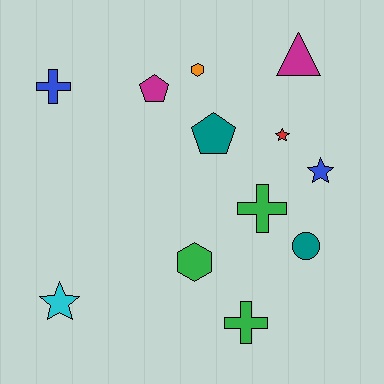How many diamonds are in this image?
There are no diamonds.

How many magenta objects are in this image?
There are 2 magenta objects.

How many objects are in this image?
There are 12 objects.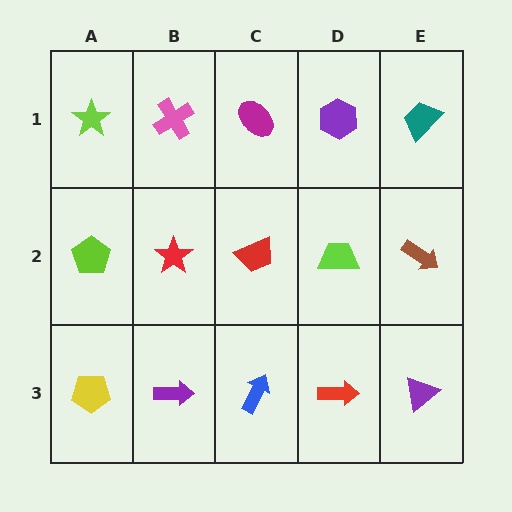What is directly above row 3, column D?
A lime trapezoid.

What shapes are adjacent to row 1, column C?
A red trapezoid (row 2, column C), a pink cross (row 1, column B), a purple hexagon (row 1, column D).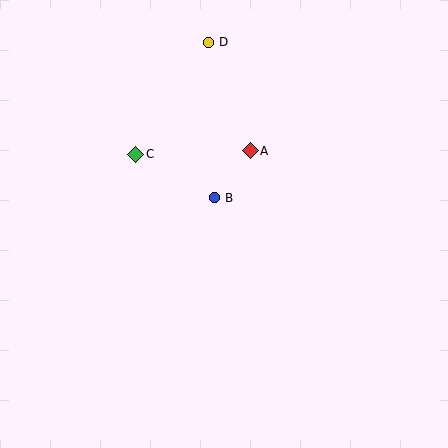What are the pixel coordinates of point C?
Point C is at (136, 154).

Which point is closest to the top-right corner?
Point D is closest to the top-right corner.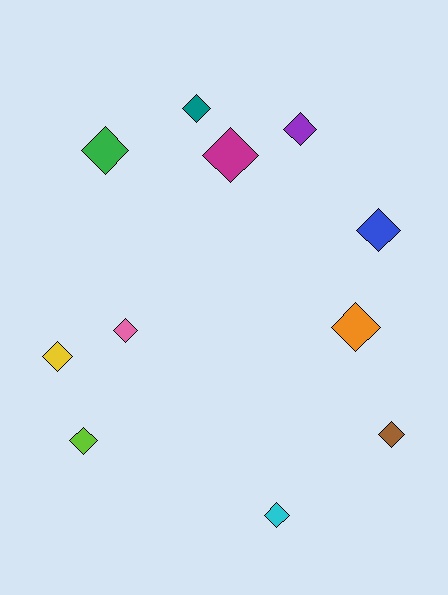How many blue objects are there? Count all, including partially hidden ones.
There is 1 blue object.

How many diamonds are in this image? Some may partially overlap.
There are 11 diamonds.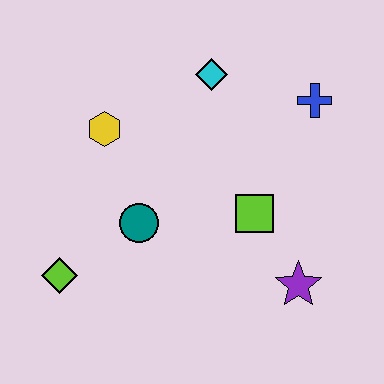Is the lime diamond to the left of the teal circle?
Yes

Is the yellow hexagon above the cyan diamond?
No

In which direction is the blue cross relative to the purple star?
The blue cross is above the purple star.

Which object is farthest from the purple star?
The yellow hexagon is farthest from the purple star.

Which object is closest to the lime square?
The purple star is closest to the lime square.